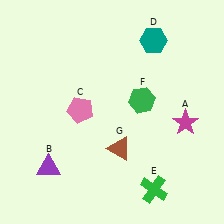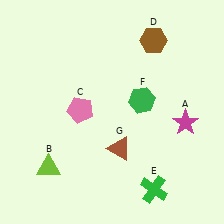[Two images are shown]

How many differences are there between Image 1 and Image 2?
There are 2 differences between the two images.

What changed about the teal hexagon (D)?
In Image 1, D is teal. In Image 2, it changed to brown.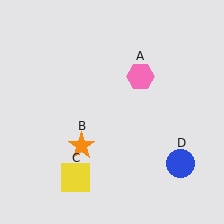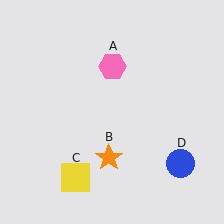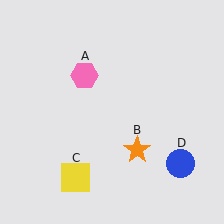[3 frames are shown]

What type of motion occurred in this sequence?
The pink hexagon (object A), orange star (object B) rotated counterclockwise around the center of the scene.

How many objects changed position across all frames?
2 objects changed position: pink hexagon (object A), orange star (object B).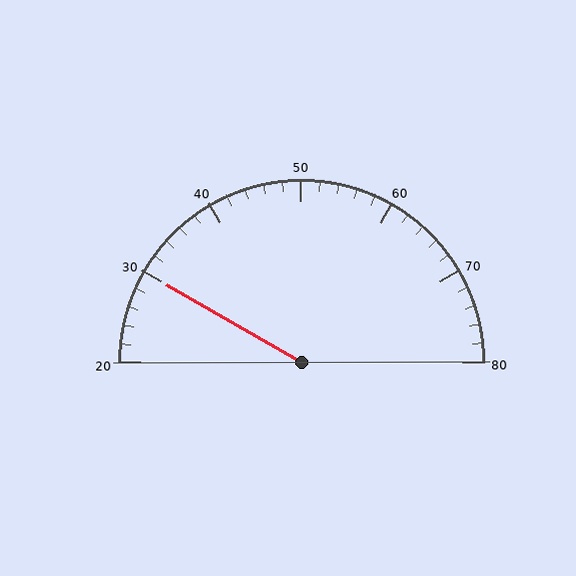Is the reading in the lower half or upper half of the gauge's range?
The reading is in the lower half of the range (20 to 80).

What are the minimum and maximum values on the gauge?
The gauge ranges from 20 to 80.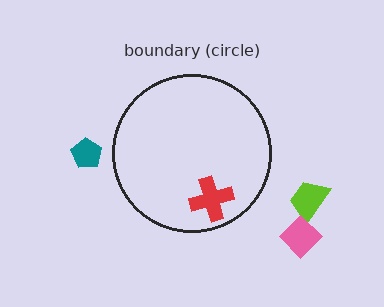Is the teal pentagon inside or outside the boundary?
Outside.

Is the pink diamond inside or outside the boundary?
Outside.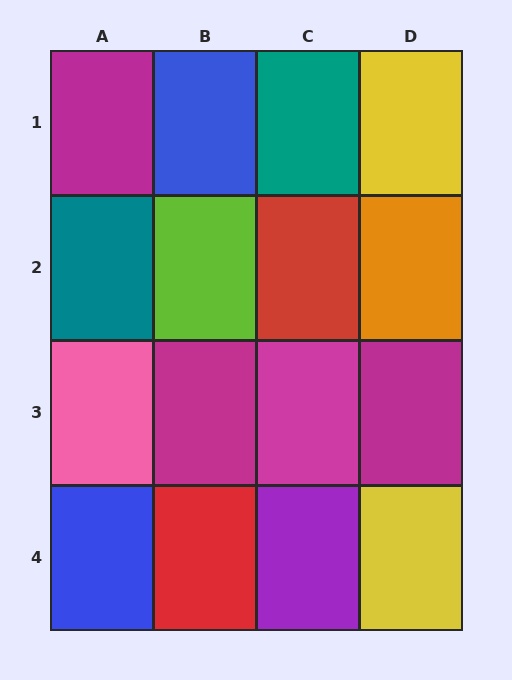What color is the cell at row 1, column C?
Teal.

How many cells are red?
2 cells are red.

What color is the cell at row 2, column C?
Red.